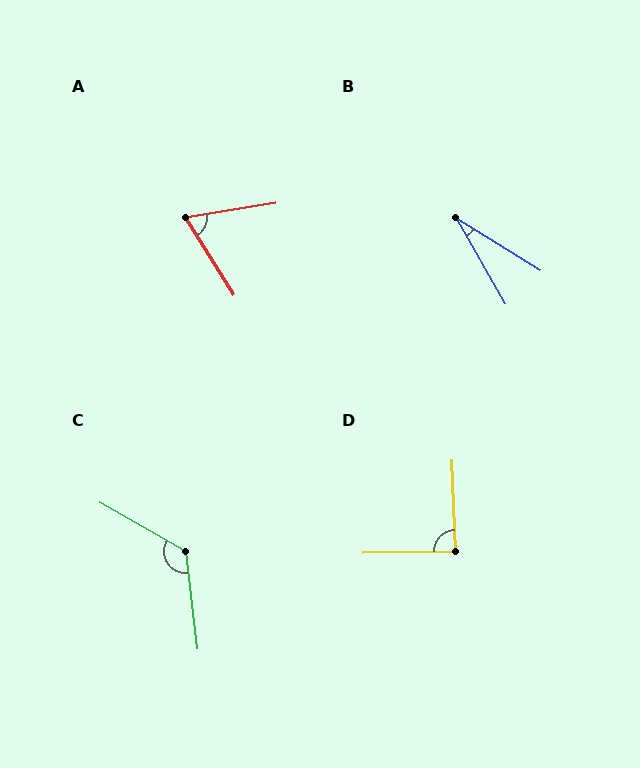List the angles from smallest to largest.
B (28°), A (67°), D (89°), C (126°).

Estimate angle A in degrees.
Approximately 67 degrees.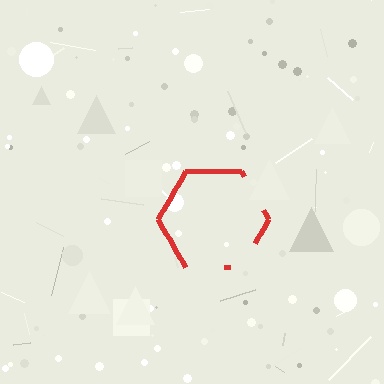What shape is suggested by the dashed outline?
The dashed outline suggests a hexagon.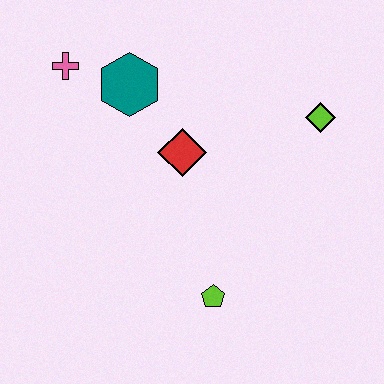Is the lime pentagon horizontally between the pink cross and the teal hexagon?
No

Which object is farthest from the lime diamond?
The pink cross is farthest from the lime diamond.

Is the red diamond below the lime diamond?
Yes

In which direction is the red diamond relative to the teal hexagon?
The red diamond is below the teal hexagon.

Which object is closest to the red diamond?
The teal hexagon is closest to the red diamond.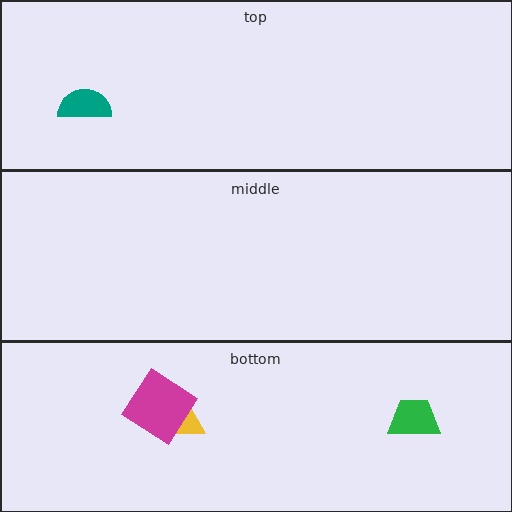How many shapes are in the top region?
1.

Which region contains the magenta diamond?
The bottom region.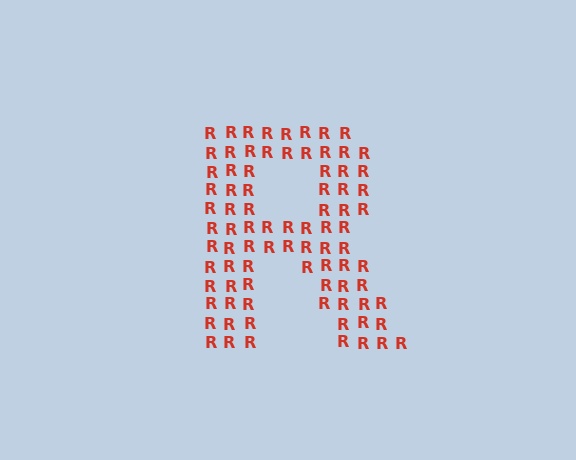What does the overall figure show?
The overall figure shows the letter R.